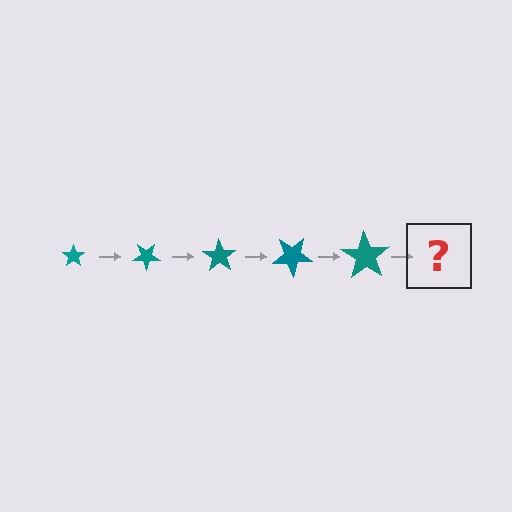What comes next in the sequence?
The next element should be a star, larger than the previous one and rotated 175 degrees from the start.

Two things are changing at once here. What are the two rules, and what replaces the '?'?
The two rules are that the star grows larger each step and it rotates 35 degrees each step. The '?' should be a star, larger than the previous one and rotated 175 degrees from the start.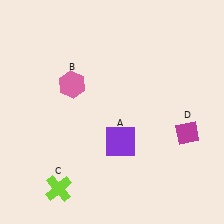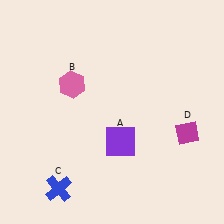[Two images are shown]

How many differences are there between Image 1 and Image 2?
There is 1 difference between the two images.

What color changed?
The cross (C) changed from lime in Image 1 to blue in Image 2.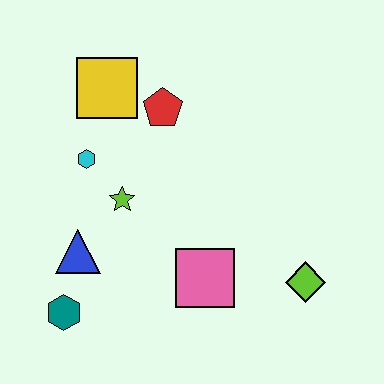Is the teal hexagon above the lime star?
No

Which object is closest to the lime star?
The cyan hexagon is closest to the lime star.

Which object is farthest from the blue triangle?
The lime diamond is farthest from the blue triangle.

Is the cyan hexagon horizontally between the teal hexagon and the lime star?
Yes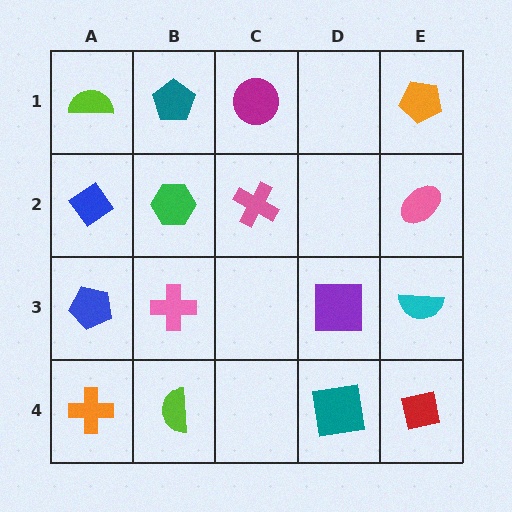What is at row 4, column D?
A teal square.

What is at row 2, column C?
A pink cross.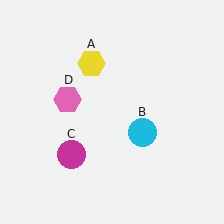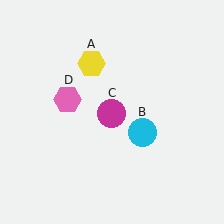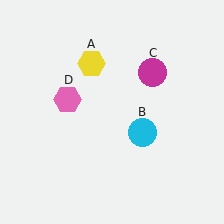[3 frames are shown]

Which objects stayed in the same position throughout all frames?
Yellow hexagon (object A) and cyan circle (object B) and pink hexagon (object D) remained stationary.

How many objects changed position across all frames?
1 object changed position: magenta circle (object C).